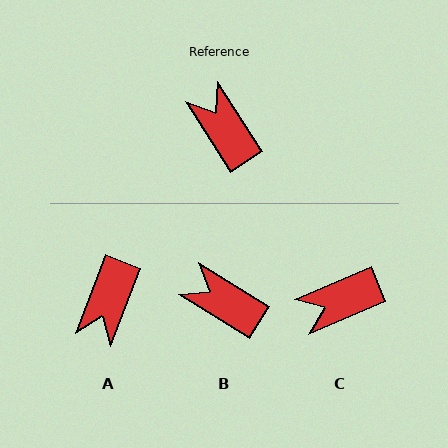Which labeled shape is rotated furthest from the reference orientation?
A, about 127 degrees away.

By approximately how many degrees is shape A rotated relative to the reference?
Approximately 127 degrees counter-clockwise.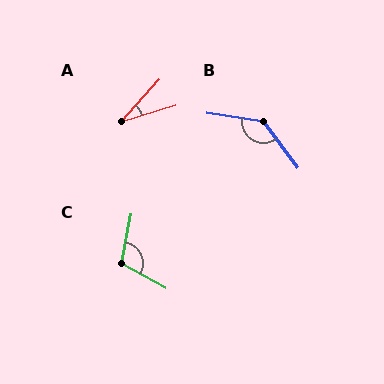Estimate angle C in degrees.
Approximately 108 degrees.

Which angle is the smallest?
A, at approximately 31 degrees.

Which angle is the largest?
B, at approximately 136 degrees.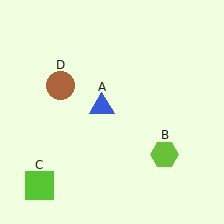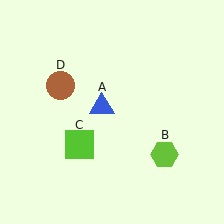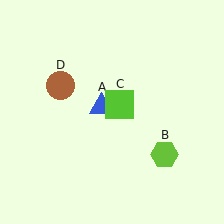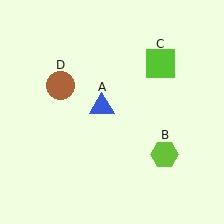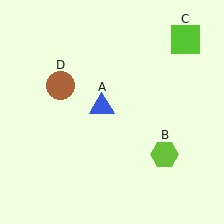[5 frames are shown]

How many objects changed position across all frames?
1 object changed position: lime square (object C).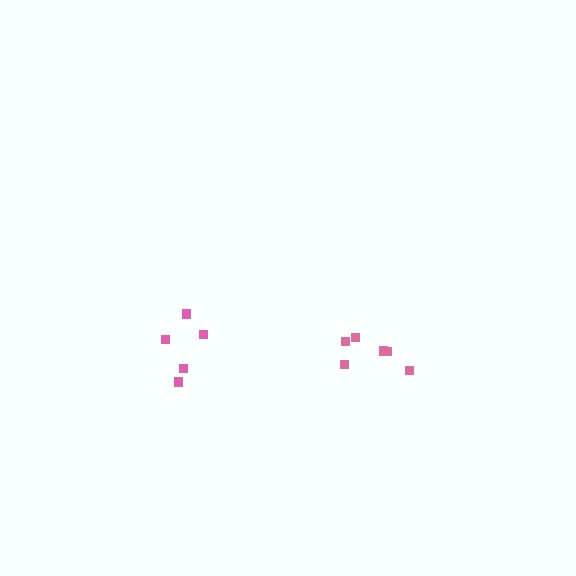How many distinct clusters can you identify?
There are 2 distinct clusters.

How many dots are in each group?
Group 1: 5 dots, Group 2: 6 dots (11 total).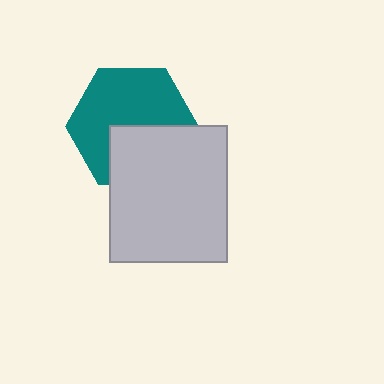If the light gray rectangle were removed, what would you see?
You would see the complete teal hexagon.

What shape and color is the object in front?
The object in front is a light gray rectangle.